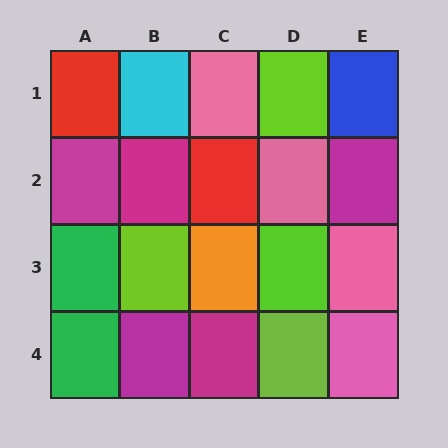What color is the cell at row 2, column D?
Pink.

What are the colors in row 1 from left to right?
Red, cyan, pink, lime, blue.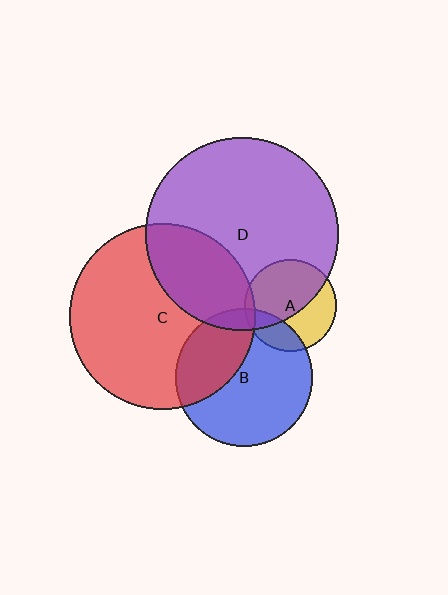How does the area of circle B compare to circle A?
Approximately 2.3 times.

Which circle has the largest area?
Circle D (purple).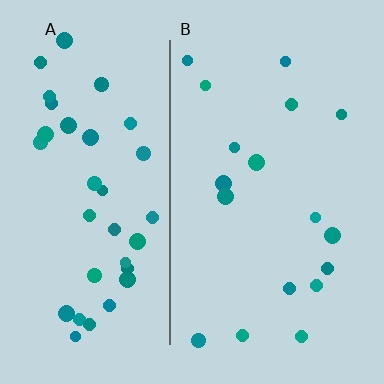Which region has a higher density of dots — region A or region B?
A (the left).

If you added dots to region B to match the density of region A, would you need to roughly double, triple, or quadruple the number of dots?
Approximately double.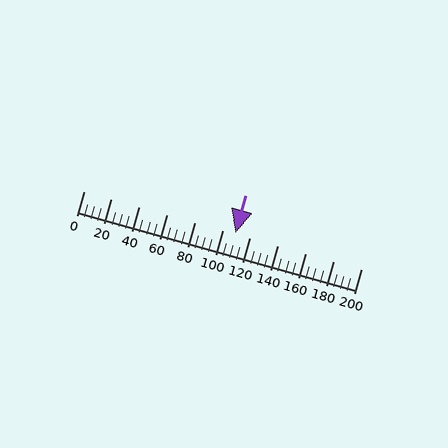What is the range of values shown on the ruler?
The ruler shows values from 0 to 200.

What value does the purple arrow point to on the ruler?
The purple arrow points to approximately 110.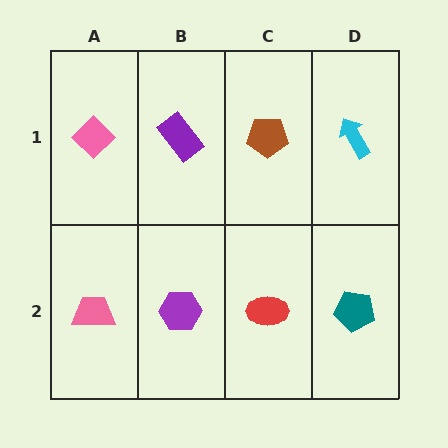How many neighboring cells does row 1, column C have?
3.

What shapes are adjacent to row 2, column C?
A brown pentagon (row 1, column C), a purple hexagon (row 2, column B), a teal pentagon (row 2, column D).